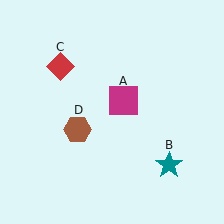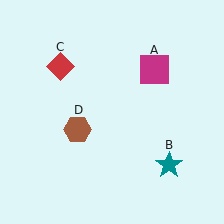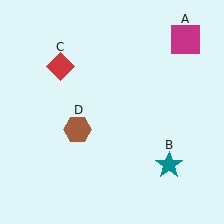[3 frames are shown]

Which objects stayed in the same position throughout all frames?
Teal star (object B) and red diamond (object C) and brown hexagon (object D) remained stationary.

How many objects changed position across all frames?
1 object changed position: magenta square (object A).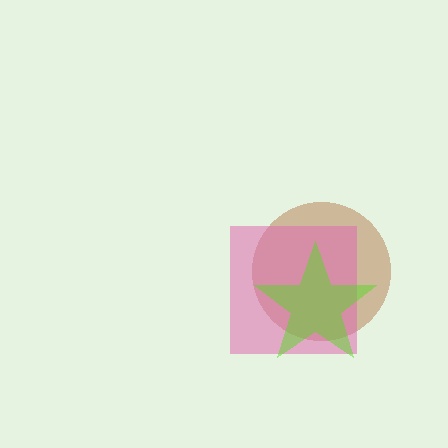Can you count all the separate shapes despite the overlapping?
Yes, there are 3 separate shapes.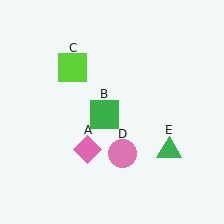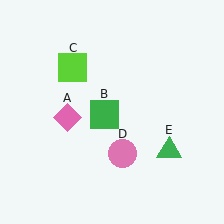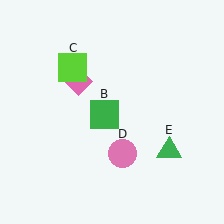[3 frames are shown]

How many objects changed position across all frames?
1 object changed position: pink diamond (object A).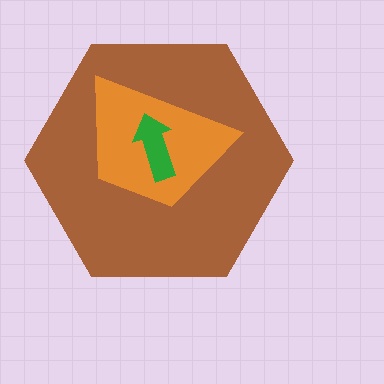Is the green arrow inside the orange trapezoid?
Yes.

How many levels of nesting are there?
3.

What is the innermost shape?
The green arrow.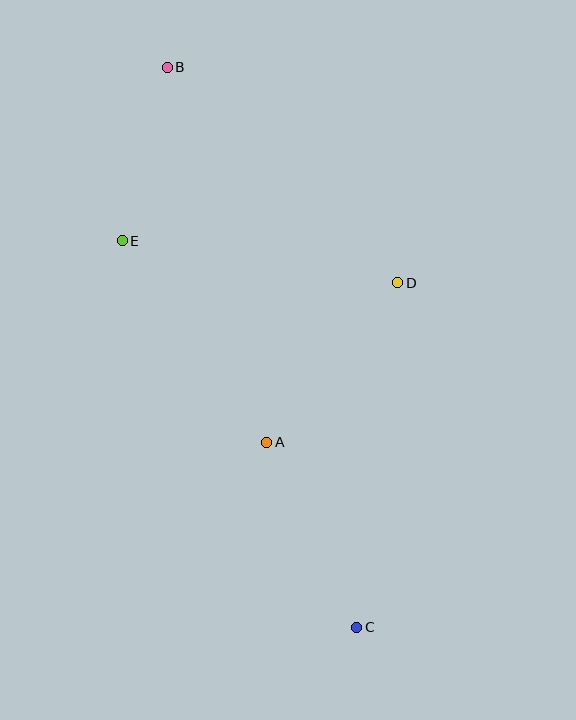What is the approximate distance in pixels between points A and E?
The distance between A and E is approximately 248 pixels.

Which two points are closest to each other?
Points B and E are closest to each other.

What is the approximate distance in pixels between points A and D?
The distance between A and D is approximately 207 pixels.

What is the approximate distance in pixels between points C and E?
The distance between C and E is approximately 452 pixels.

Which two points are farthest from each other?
Points B and C are farthest from each other.